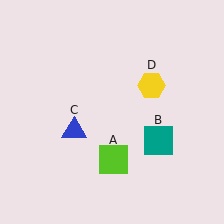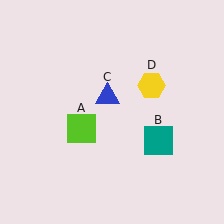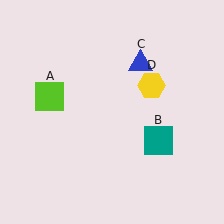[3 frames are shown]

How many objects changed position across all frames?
2 objects changed position: lime square (object A), blue triangle (object C).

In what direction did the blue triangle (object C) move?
The blue triangle (object C) moved up and to the right.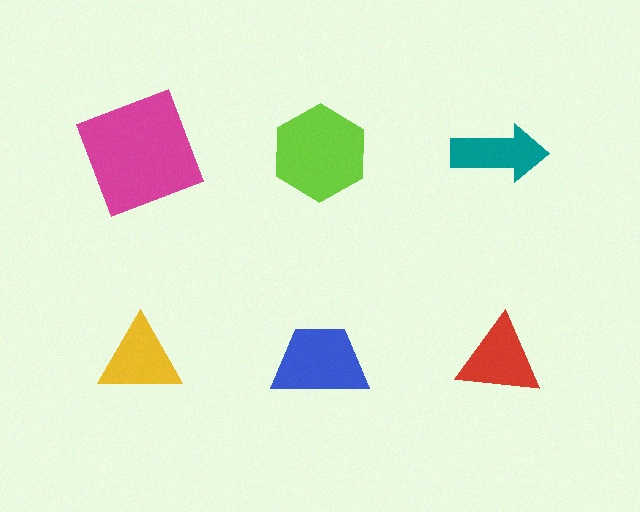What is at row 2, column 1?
A yellow triangle.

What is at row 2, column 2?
A blue trapezoid.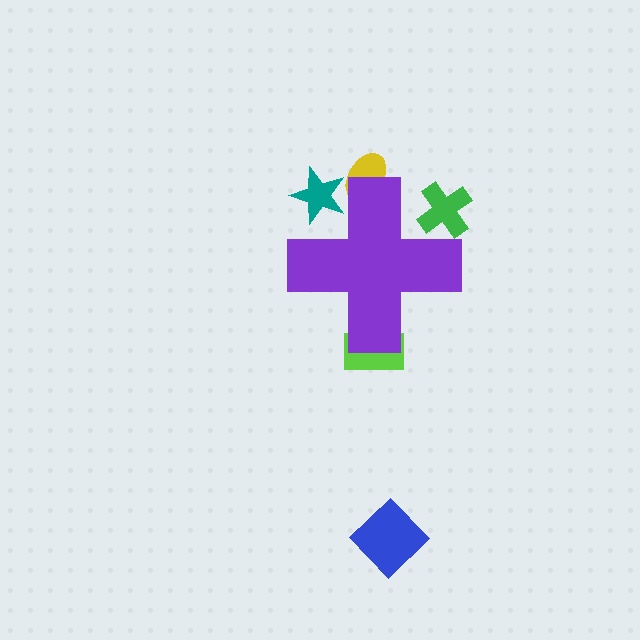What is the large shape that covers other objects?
A purple cross.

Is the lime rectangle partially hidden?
Yes, the lime rectangle is partially hidden behind the purple cross.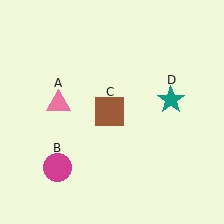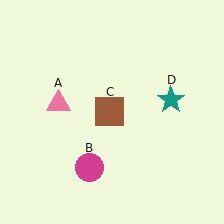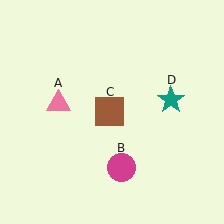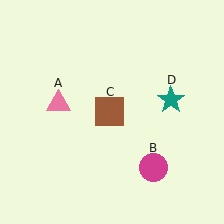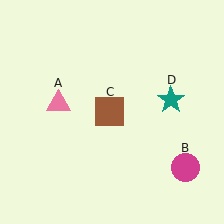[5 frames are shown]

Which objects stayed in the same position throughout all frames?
Pink triangle (object A) and brown square (object C) and teal star (object D) remained stationary.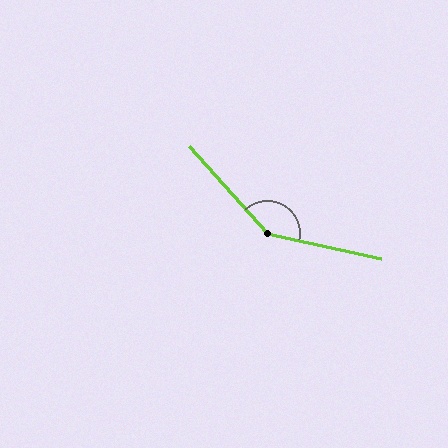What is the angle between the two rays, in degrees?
Approximately 144 degrees.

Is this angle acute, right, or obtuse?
It is obtuse.